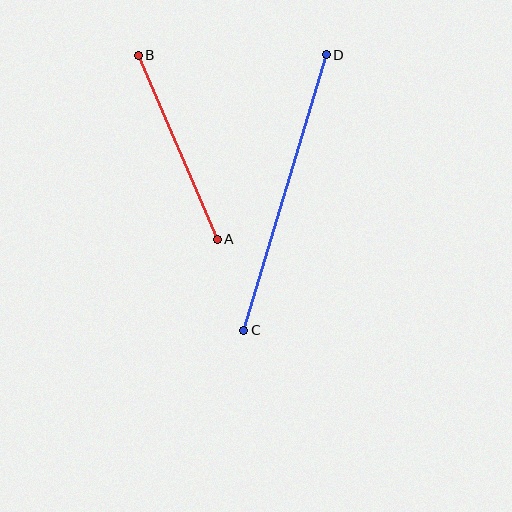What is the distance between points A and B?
The distance is approximately 200 pixels.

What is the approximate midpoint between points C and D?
The midpoint is at approximately (285, 192) pixels.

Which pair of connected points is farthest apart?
Points C and D are farthest apart.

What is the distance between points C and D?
The distance is approximately 288 pixels.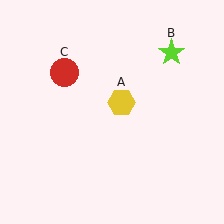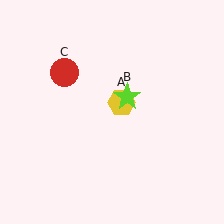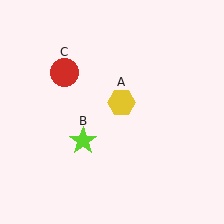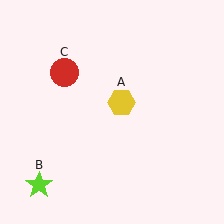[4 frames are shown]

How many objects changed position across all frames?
1 object changed position: lime star (object B).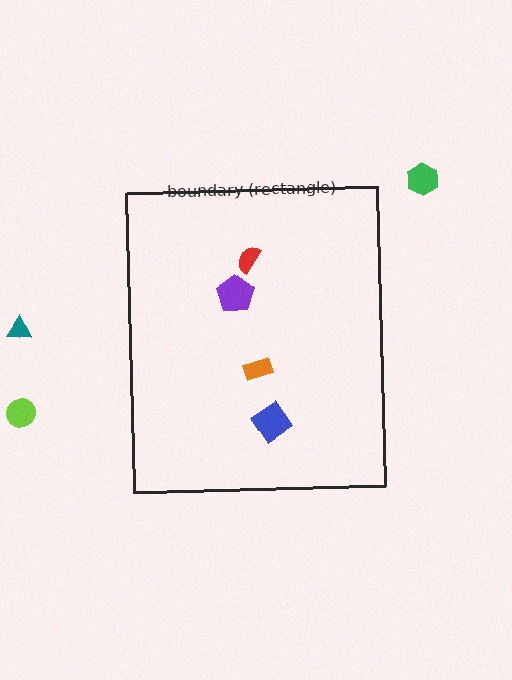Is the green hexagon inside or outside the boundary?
Outside.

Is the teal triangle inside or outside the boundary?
Outside.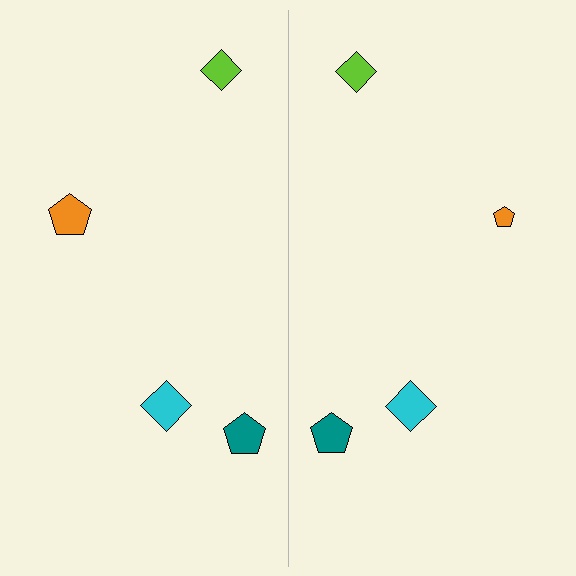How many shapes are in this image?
There are 8 shapes in this image.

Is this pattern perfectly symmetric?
No, the pattern is not perfectly symmetric. The orange pentagon on the right side has a different size than its mirror counterpart.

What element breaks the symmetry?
The orange pentagon on the right side has a different size than its mirror counterpart.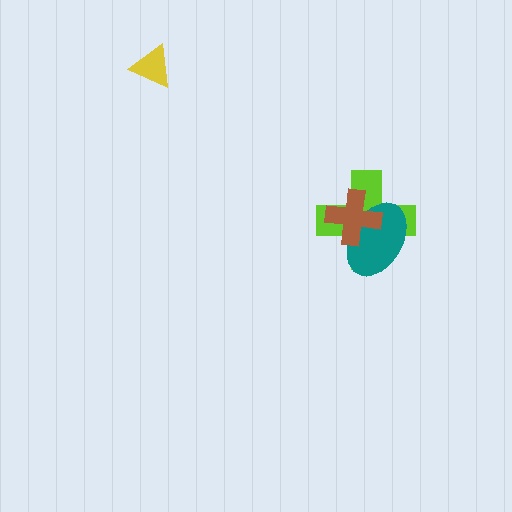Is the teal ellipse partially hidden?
Yes, it is partially covered by another shape.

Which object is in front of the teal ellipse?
The brown cross is in front of the teal ellipse.